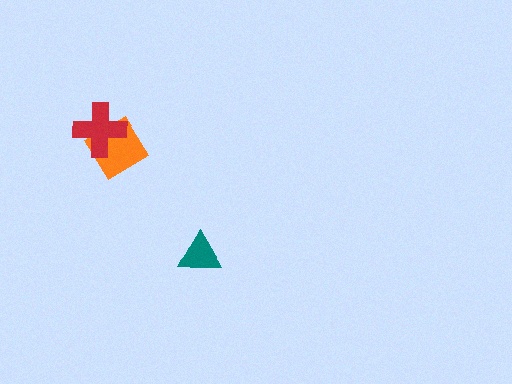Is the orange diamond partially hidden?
Yes, it is partially covered by another shape.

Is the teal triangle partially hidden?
No, no other shape covers it.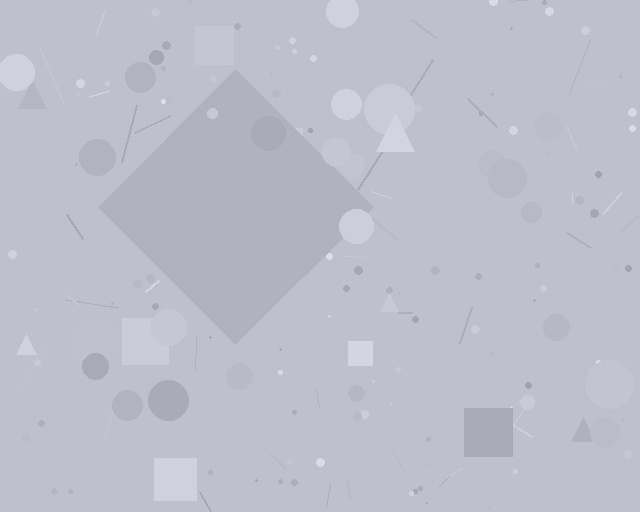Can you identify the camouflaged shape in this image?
The camouflaged shape is a diamond.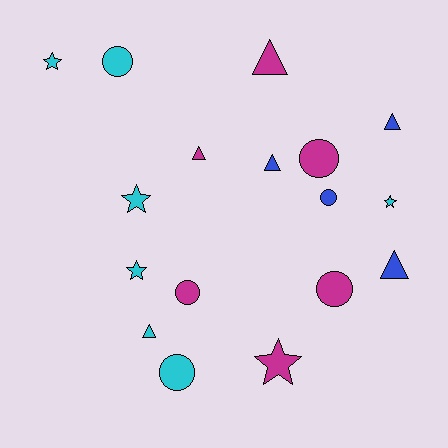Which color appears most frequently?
Cyan, with 7 objects.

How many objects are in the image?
There are 17 objects.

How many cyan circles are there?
There are 2 cyan circles.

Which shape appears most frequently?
Triangle, with 6 objects.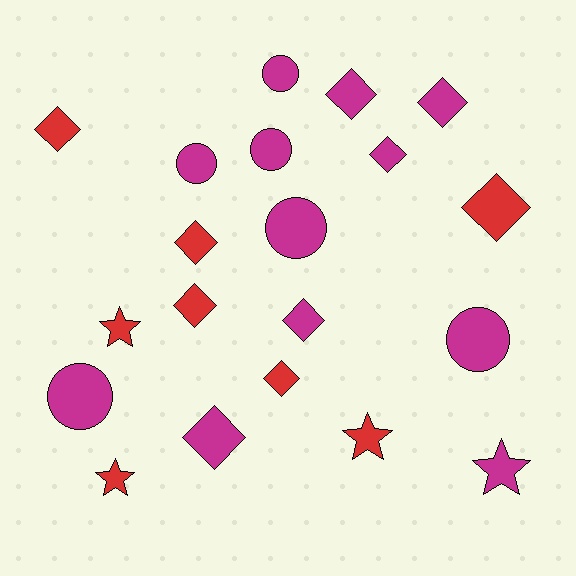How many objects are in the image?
There are 20 objects.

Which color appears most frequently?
Magenta, with 12 objects.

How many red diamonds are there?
There are 5 red diamonds.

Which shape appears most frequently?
Diamond, with 10 objects.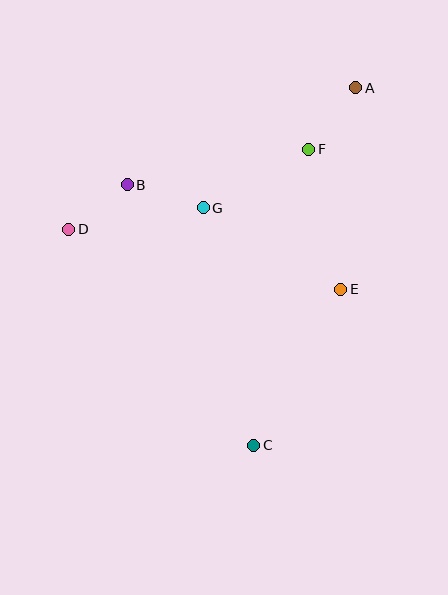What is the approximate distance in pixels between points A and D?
The distance between A and D is approximately 320 pixels.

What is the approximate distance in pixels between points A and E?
The distance between A and E is approximately 202 pixels.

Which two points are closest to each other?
Points B and D are closest to each other.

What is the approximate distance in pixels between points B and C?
The distance between B and C is approximately 289 pixels.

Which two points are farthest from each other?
Points A and C are farthest from each other.